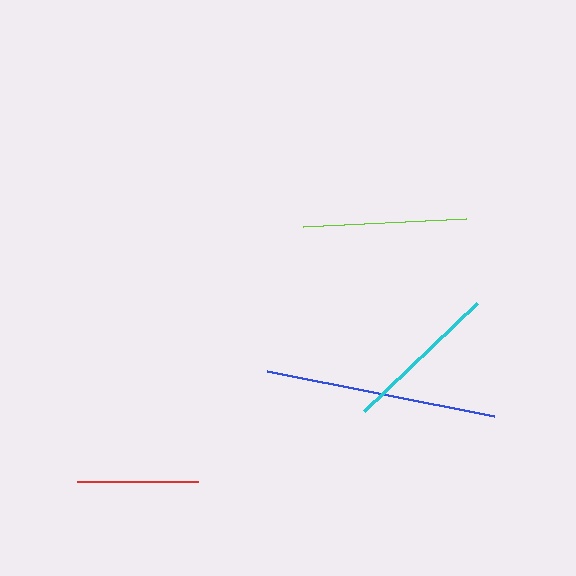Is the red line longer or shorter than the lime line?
The lime line is longer than the red line.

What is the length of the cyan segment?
The cyan segment is approximately 156 pixels long.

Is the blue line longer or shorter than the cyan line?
The blue line is longer than the cyan line.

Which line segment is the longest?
The blue line is the longest at approximately 231 pixels.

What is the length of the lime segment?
The lime segment is approximately 163 pixels long.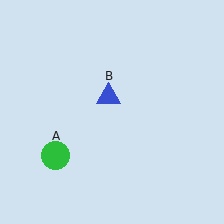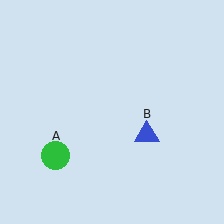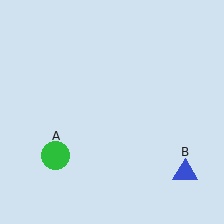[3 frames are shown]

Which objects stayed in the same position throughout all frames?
Green circle (object A) remained stationary.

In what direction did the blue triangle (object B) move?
The blue triangle (object B) moved down and to the right.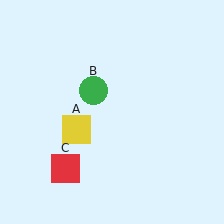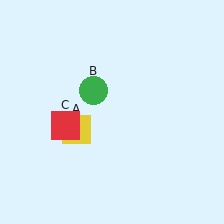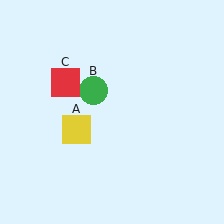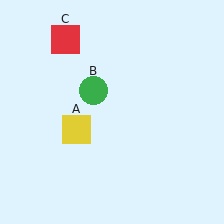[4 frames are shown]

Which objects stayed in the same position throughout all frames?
Yellow square (object A) and green circle (object B) remained stationary.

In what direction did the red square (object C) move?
The red square (object C) moved up.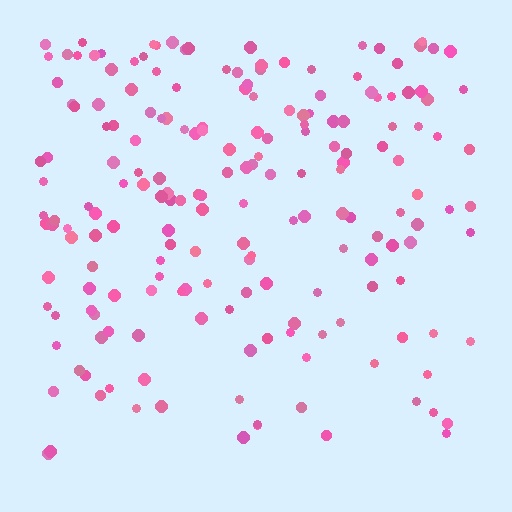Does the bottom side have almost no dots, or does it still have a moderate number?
Still a moderate number, just noticeably fewer than the top.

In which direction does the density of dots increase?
From bottom to top, with the top side densest.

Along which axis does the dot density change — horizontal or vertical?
Vertical.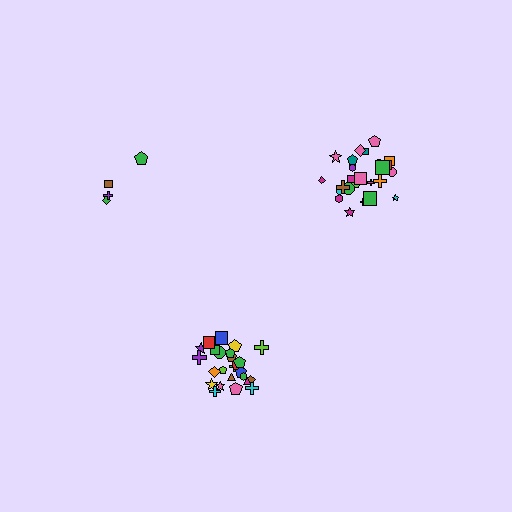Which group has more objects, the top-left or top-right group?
The top-right group.